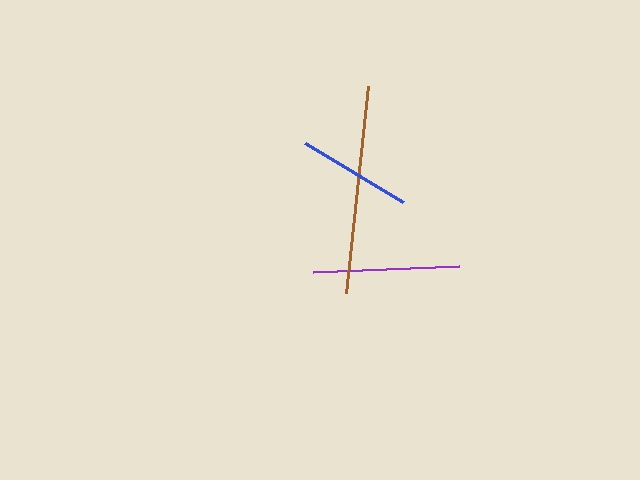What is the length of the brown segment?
The brown segment is approximately 208 pixels long.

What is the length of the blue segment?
The blue segment is approximately 114 pixels long.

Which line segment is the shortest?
The blue line is the shortest at approximately 114 pixels.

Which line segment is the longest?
The brown line is the longest at approximately 208 pixels.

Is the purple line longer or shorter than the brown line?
The brown line is longer than the purple line.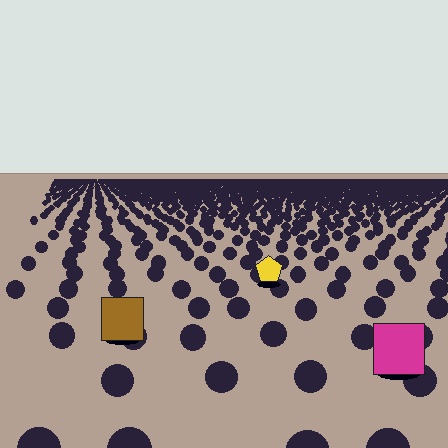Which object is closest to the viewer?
The magenta square is closest. The texture marks near it are larger and more spread out.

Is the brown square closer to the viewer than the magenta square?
No. The magenta square is closer — you can tell from the texture gradient: the ground texture is coarser near it.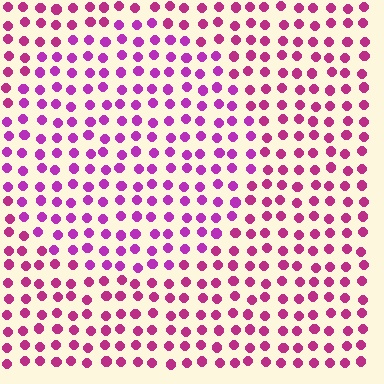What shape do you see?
I see a circle.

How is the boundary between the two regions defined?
The boundary is defined purely by a slight shift in hue (about 24 degrees). Spacing, size, and orientation are identical on both sides.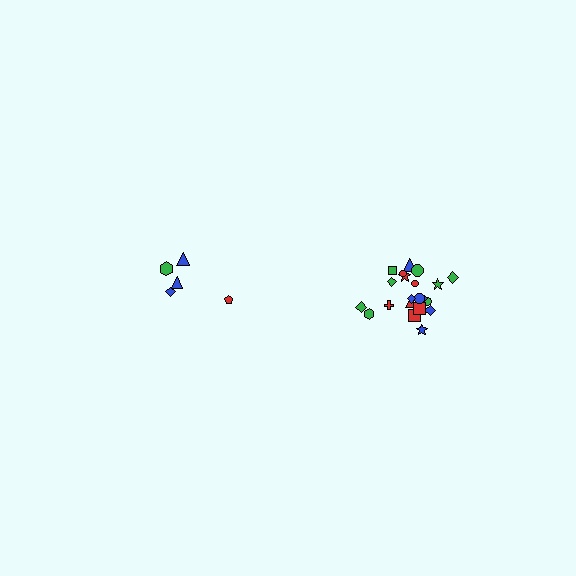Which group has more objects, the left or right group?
The right group.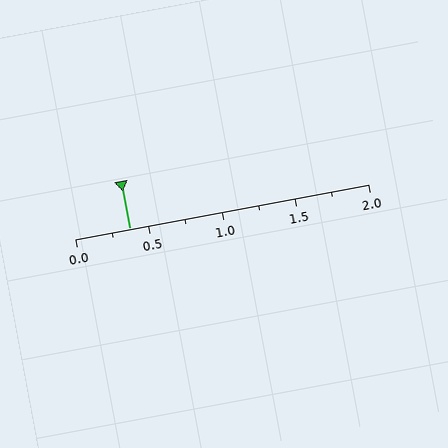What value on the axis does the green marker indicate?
The marker indicates approximately 0.38.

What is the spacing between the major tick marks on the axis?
The major ticks are spaced 0.5 apart.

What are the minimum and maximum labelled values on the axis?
The axis runs from 0.0 to 2.0.